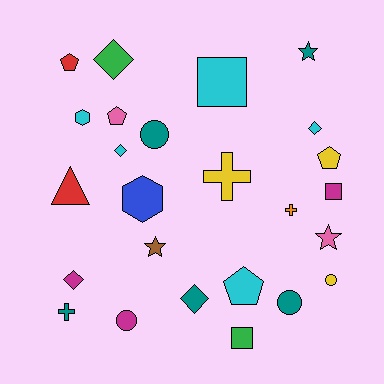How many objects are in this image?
There are 25 objects.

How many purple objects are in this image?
There are no purple objects.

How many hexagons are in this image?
There are 2 hexagons.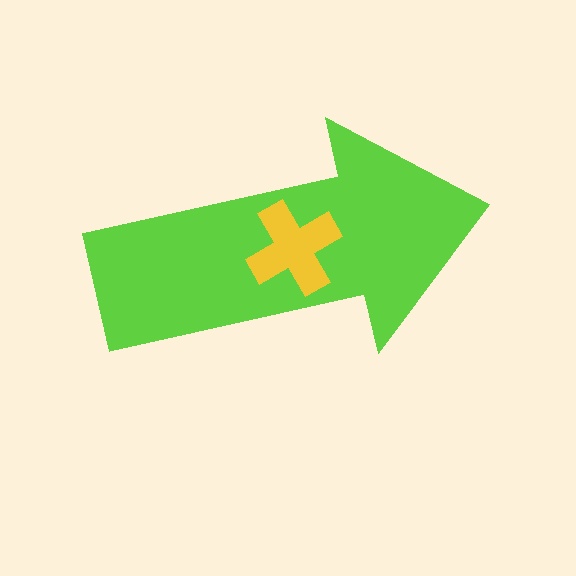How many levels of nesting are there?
2.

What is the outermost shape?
The lime arrow.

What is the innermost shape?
The yellow cross.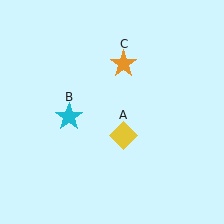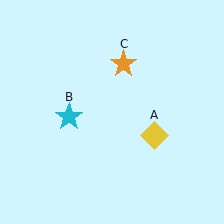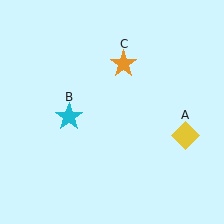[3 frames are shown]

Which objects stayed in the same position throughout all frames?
Cyan star (object B) and orange star (object C) remained stationary.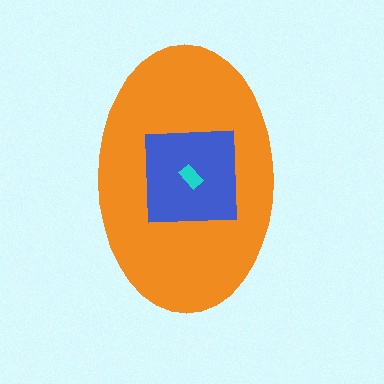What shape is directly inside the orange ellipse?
The blue square.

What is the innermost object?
The cyan rectangle.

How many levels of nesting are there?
3.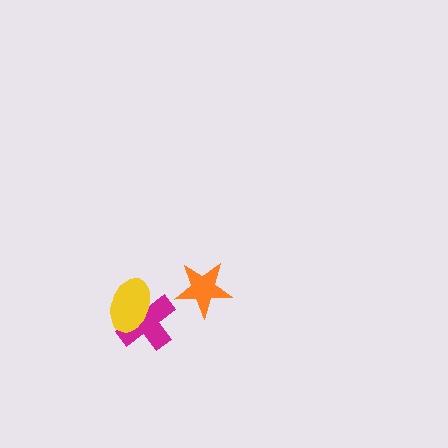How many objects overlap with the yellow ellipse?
1 object overlaps with the yellow ellipse.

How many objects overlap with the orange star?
0 objects overlap with the orange star.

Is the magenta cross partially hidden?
Yes, it is partially covered by another shape.